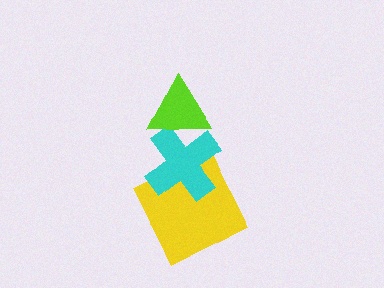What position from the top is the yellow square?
The yellow square is 3rd from the top.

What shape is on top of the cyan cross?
The lime triangle is on top of the cyan cross.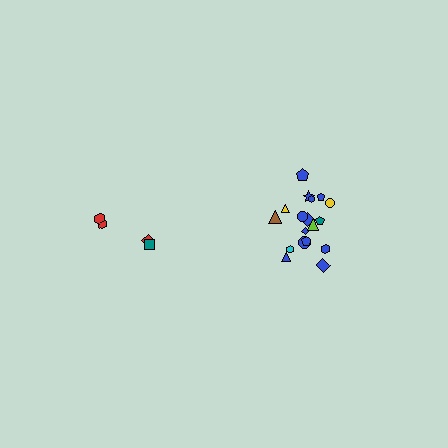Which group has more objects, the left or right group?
The right group.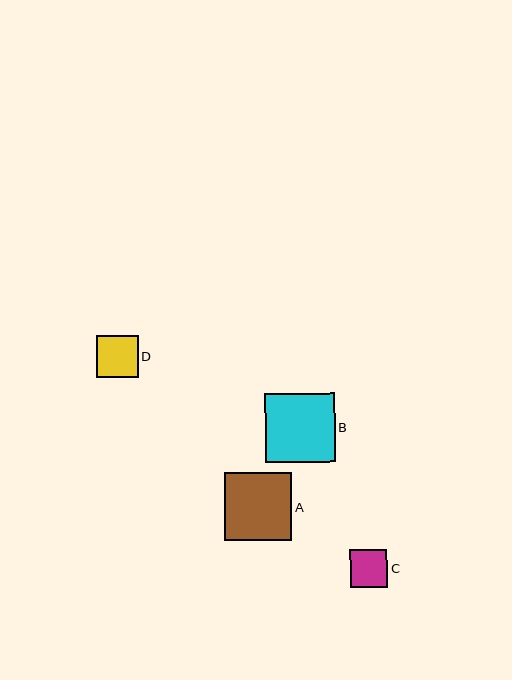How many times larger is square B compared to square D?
Square B is approximately 1.7 times the size of square D.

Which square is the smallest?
Square C is the smallest with a size of approximately 37 pixels.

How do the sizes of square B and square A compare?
Square B and square A are approximately the same size.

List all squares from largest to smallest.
From largest to smallest: B, A, D, C.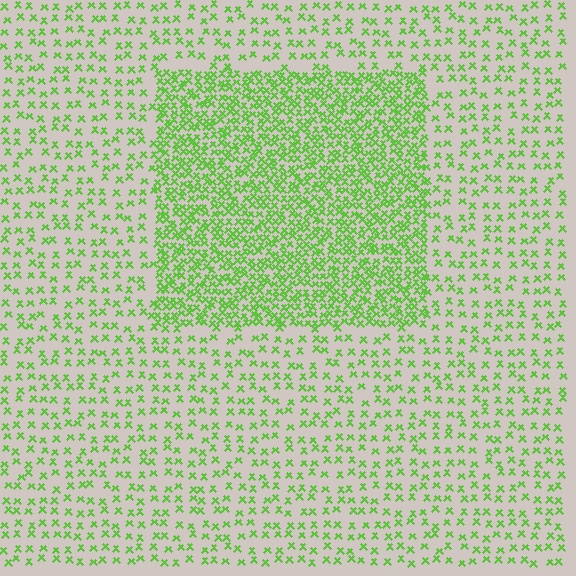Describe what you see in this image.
The image contains small lime elements arranged at two different densities. A rectangle-shaped region is visible where the elements are more densely packed than the surrounding area.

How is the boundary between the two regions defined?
The boundary is defined by a change in element density (approximately 2.5x ratio). All elements are the same color, size, and shape.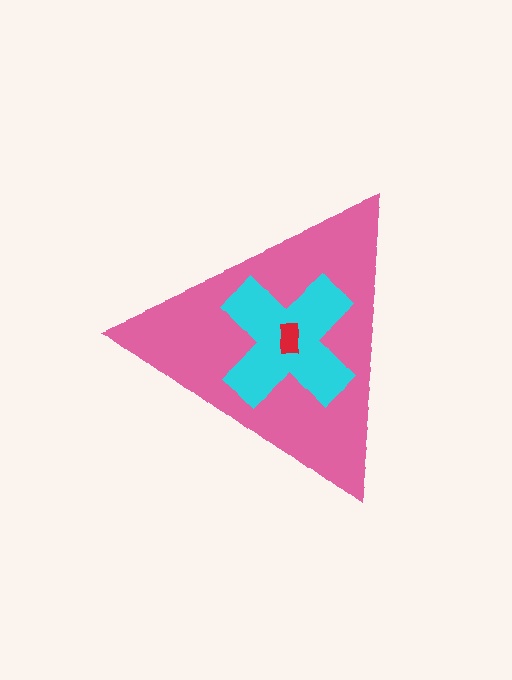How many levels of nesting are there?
3.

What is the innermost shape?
The red rectangle.